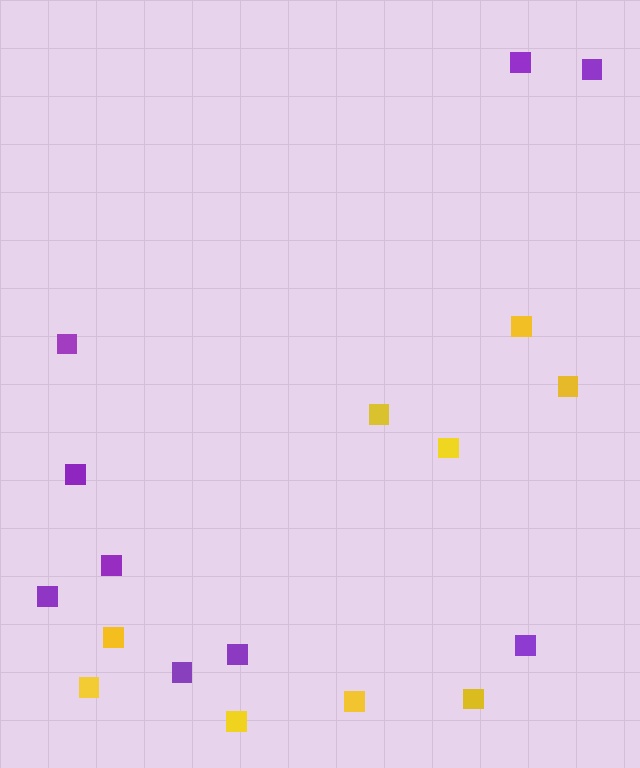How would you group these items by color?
There are 2 groups: one group of purple squares (9) and one group of yellow squares (9).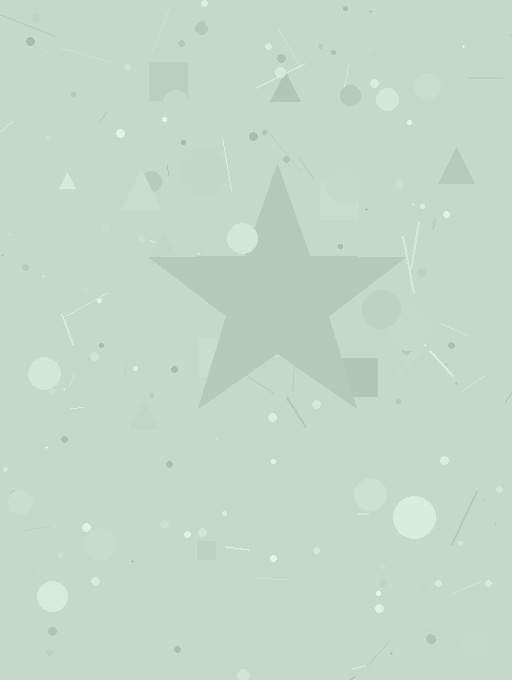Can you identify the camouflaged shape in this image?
The camouflaged shape is a star.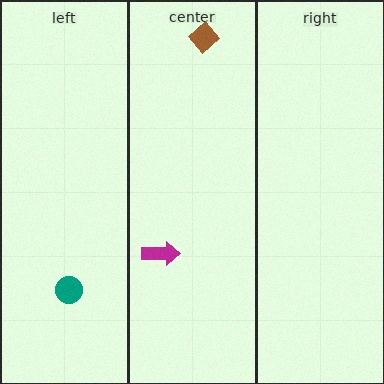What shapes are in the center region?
The magenta arrow, the brown diamond.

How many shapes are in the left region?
1.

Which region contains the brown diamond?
The center region.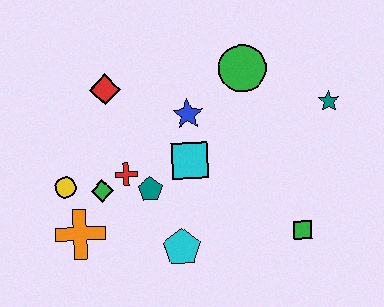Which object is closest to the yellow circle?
The green diamond is closest to the yellow circle.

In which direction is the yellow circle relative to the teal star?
The yellow circle is to the left of the teal star.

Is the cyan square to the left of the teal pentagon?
No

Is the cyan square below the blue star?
Yes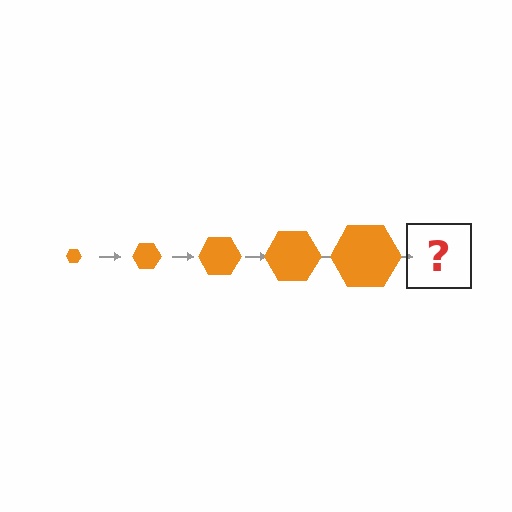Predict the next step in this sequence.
The next step is an orange hexagon, larger than the previous one.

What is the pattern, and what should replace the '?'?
The pattern is that the hexagon gets progressively larger each step. The '?' should be an orange hexagon, larger than the previous one.